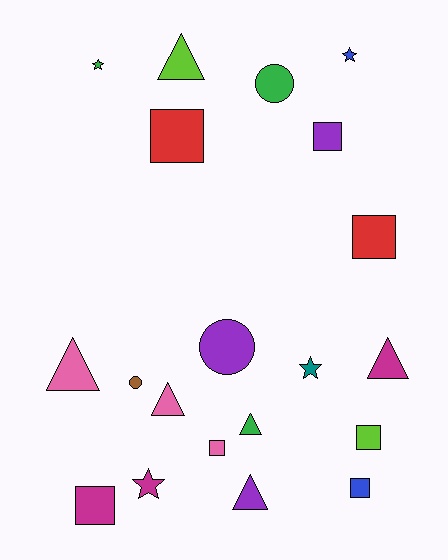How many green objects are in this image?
There are 3 green objects.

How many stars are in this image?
There are 4 stars.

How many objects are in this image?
There are 20 objects.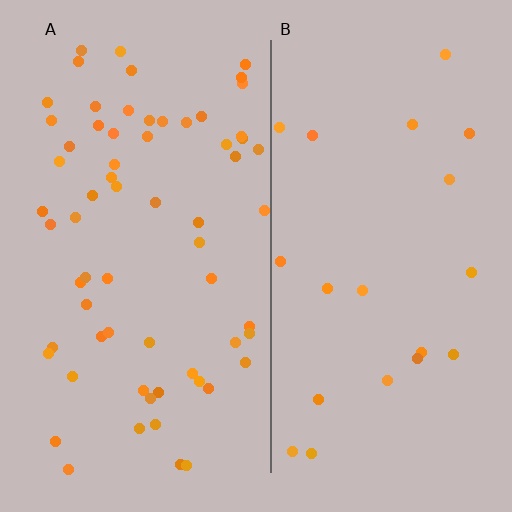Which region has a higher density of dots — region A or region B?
A (the left).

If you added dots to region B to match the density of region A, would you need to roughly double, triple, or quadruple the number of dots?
Approximately triple.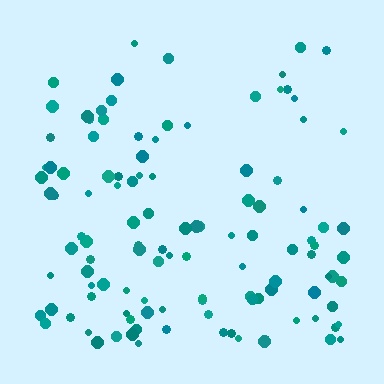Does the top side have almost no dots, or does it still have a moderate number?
Still a moderate number, just noticeably fewer than the bottom.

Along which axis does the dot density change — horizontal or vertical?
Vertical.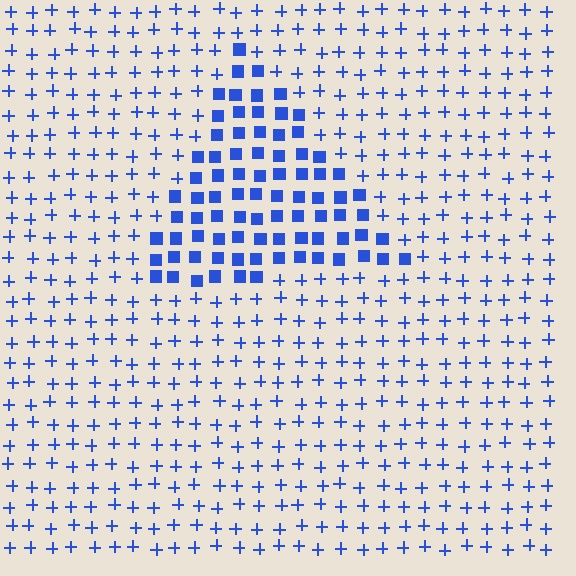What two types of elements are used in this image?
The image uses squares inside the triangle region and plus signs outside it.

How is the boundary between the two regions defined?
The boundary is defined by a change in element shape: squares inside vs. plus signs outside. All elements share the same color and spacing.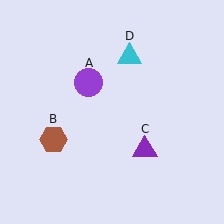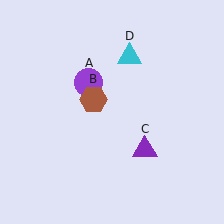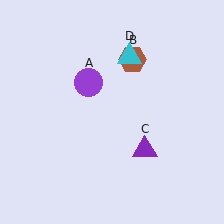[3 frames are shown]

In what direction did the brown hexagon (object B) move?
The brown hexagon (object B) moved up and to the right.